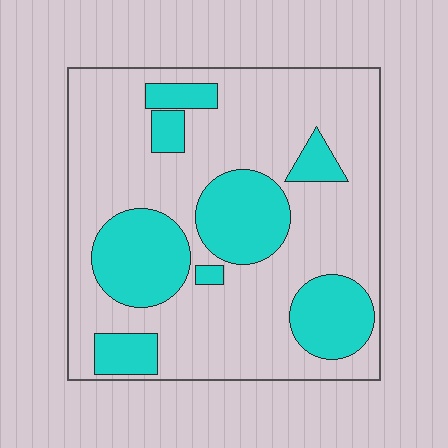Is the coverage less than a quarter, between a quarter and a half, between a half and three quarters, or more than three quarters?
Between a quarter and a half.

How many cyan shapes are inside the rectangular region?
8.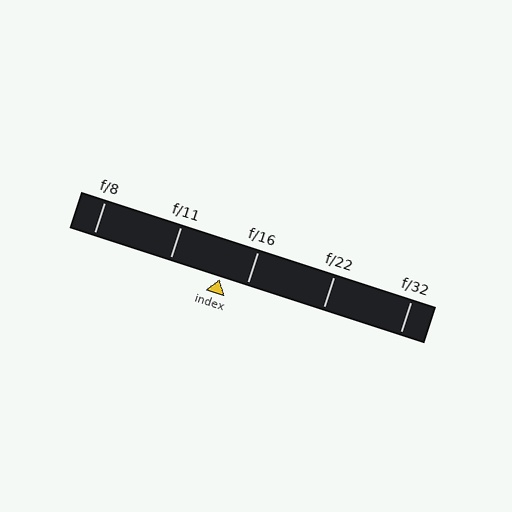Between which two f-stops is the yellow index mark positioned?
The index mark is between f/11 and f/16.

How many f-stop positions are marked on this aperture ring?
There are 5 f-stop positions marked.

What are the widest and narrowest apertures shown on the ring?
The widest aperture shown is f/8 and the narrowest is f/32.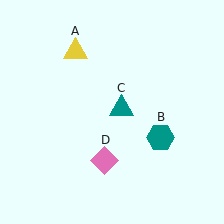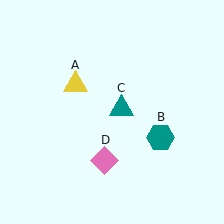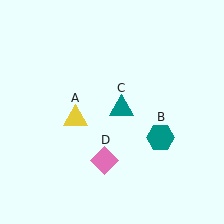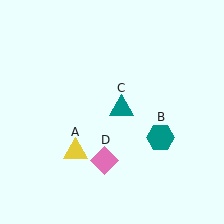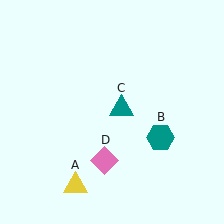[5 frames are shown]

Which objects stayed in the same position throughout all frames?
Teal hexagon (object B) and teal triangle (object C) and pink diamond (object D) remained stationary.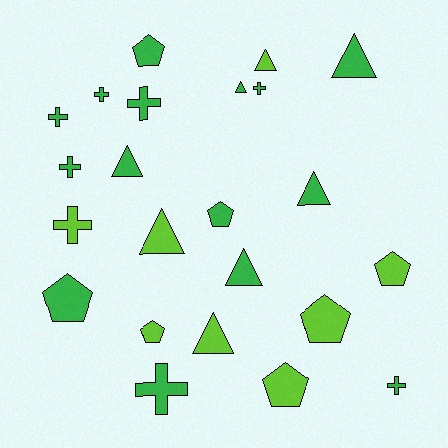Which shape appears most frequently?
Cross, with 8 objects.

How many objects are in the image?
There are 23 objects.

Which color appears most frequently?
Green, with 15 objects.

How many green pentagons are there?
There are 3 green pentagons.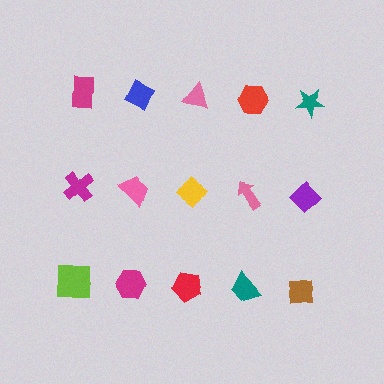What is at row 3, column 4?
A teal trapezoid.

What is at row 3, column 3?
A red pentagon.